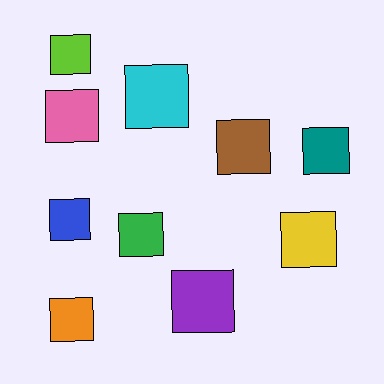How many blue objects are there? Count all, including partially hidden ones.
There is 1 blue object.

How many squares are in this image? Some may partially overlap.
There are 10 squares.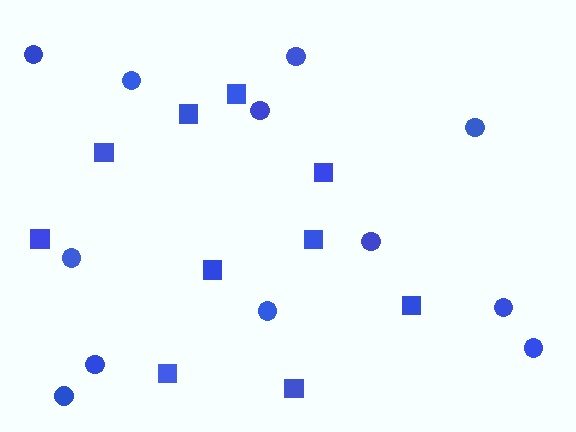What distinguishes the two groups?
There are 2 groups: one group of circles (12) and one group of squares (10).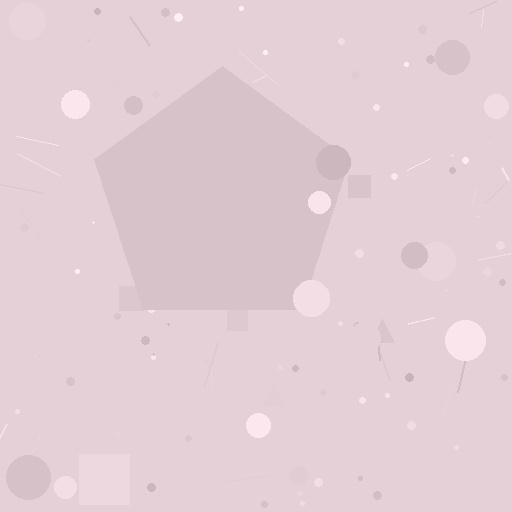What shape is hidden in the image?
A pentagon is hidden in the image.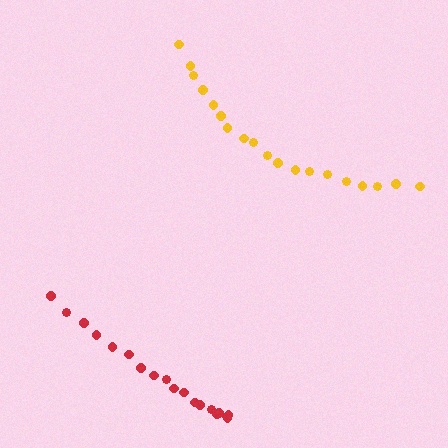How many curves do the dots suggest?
There are 2 distinct paths.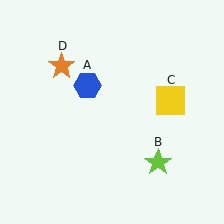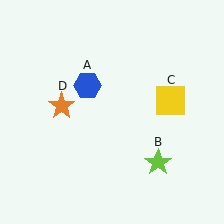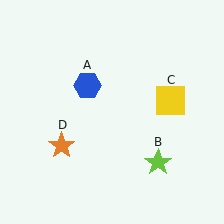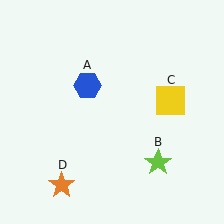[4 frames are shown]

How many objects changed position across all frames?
1 object changed position: orange star (object D).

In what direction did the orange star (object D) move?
The orange star (object D) moved down.